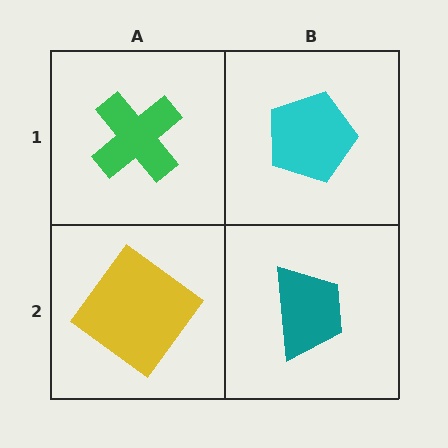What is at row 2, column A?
A yellow diamond.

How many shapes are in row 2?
2 shapes.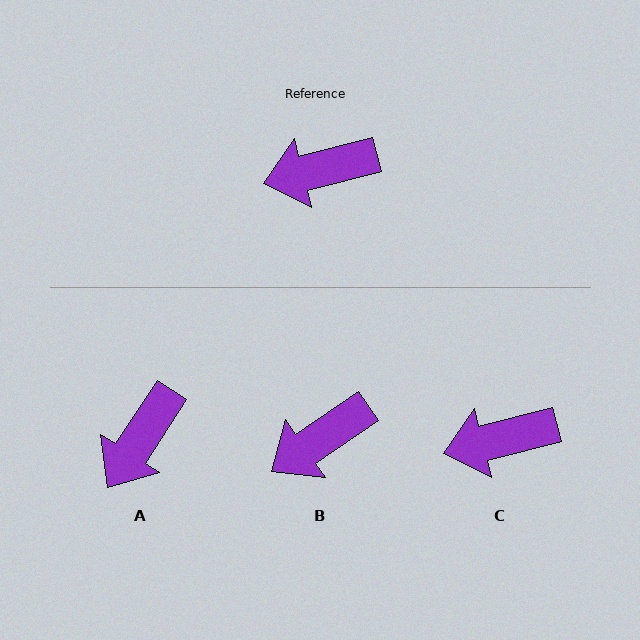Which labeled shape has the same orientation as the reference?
C.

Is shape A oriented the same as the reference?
No, it is off by about 43 degrees.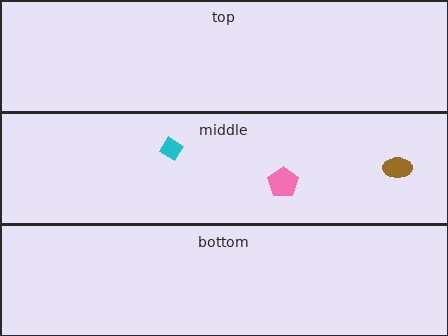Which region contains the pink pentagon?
The middle region.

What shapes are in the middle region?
The brown ellipse, the cyan diamond, the pink pentagon.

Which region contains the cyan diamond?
The middle region.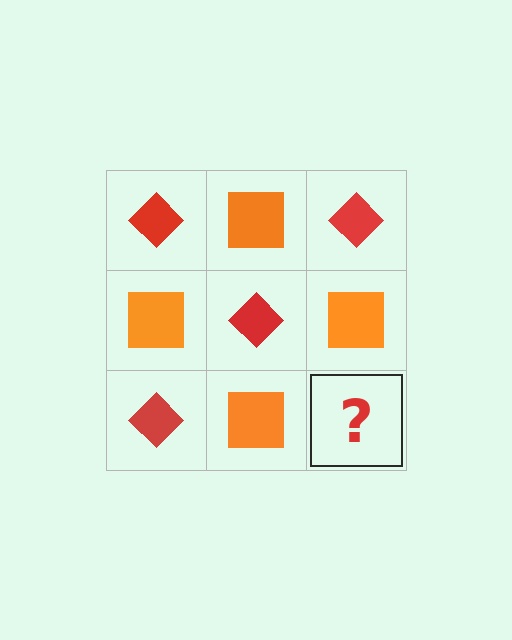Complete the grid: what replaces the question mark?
The question mark should be replaced with a red diamond.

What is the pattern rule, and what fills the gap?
The rule is that it alternates red diamond and orange square in a checkerboard pattern. The gap should be filled with a red diamond.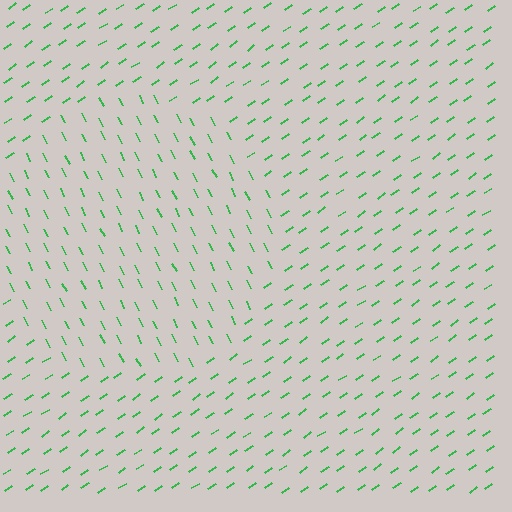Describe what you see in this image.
The image is filled with small green line segments. A circle region in the image has lines oriented differently from the surrounding lines, creating a visible texture boundary.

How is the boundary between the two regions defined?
The boundary is defined purely by a change in line orientation (approximately 82 degrees difference). All lines are the same color and thickness.